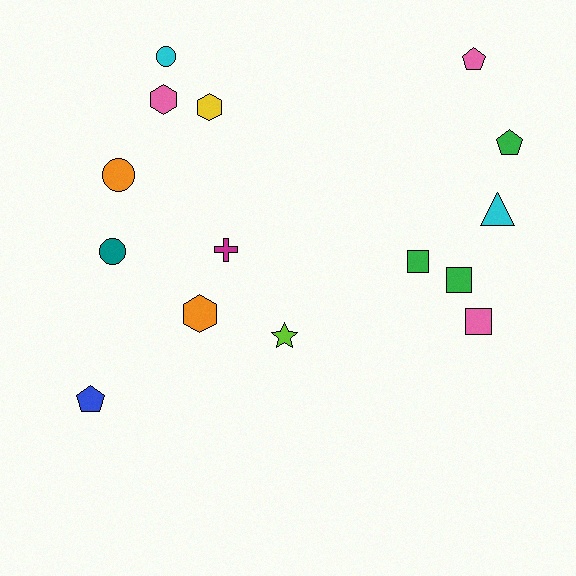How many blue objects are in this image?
There is 1 blue object.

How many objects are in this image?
There are 15 objects.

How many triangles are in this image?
There is 1 triangle.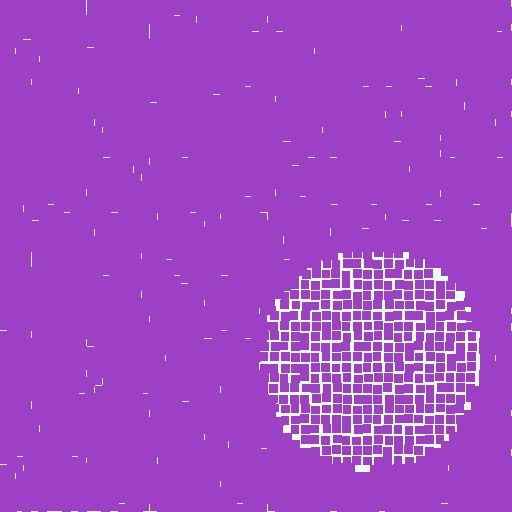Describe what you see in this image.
The image contains small purple elements arranged at two different densities. A circle-shaped region is visible where the elements are less densely packed than the surrounding area.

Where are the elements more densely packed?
The elements are more densely packed outside the circle boundary.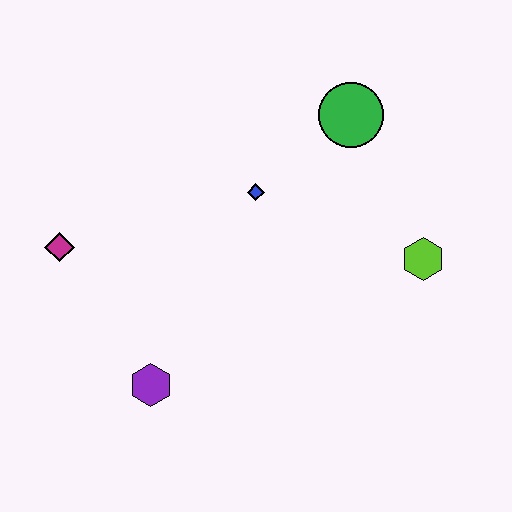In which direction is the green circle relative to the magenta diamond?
The green circle is to the right of the magenta diamond.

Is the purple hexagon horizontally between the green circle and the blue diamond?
No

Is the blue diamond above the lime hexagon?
Yes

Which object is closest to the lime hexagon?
The green circle is closest to the lime hexagon.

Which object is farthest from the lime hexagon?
The magenta diamond is farthest from the lime hexagon.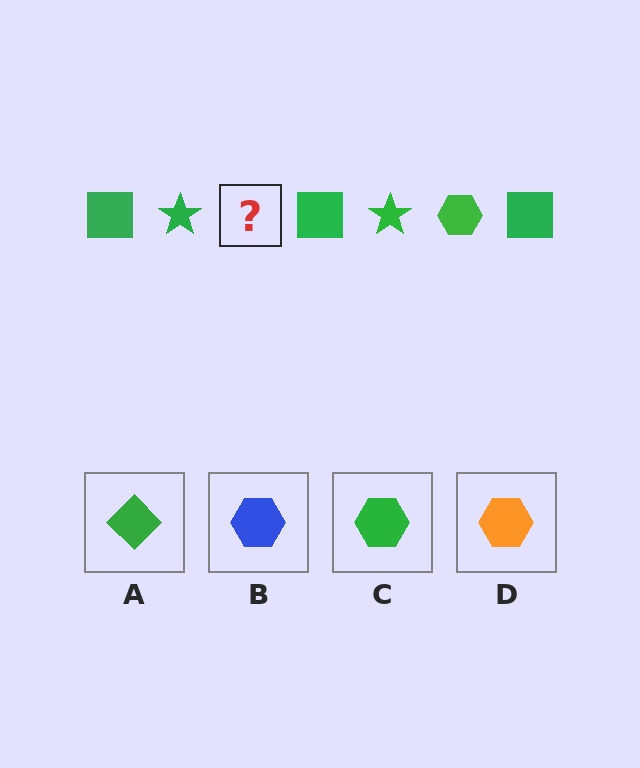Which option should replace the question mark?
Option C.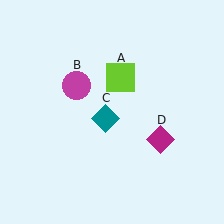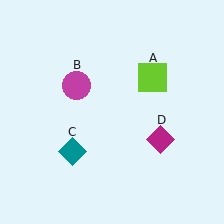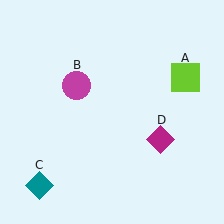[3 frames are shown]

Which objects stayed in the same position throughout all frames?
Magenta circle (object B) and magenta diamond (object D) remained stationary.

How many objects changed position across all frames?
2 objects changed position: lime square (object A), teal diamond (object C).